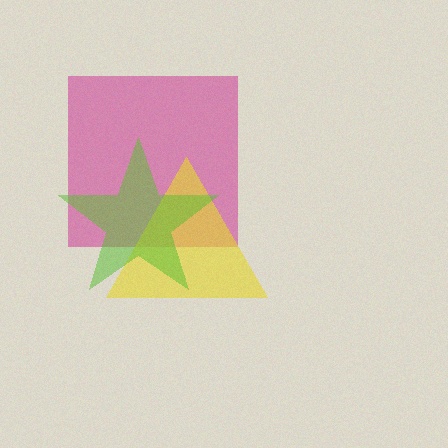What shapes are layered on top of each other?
The layered shapes are: a magenta square, a yellow triangle, a lime star.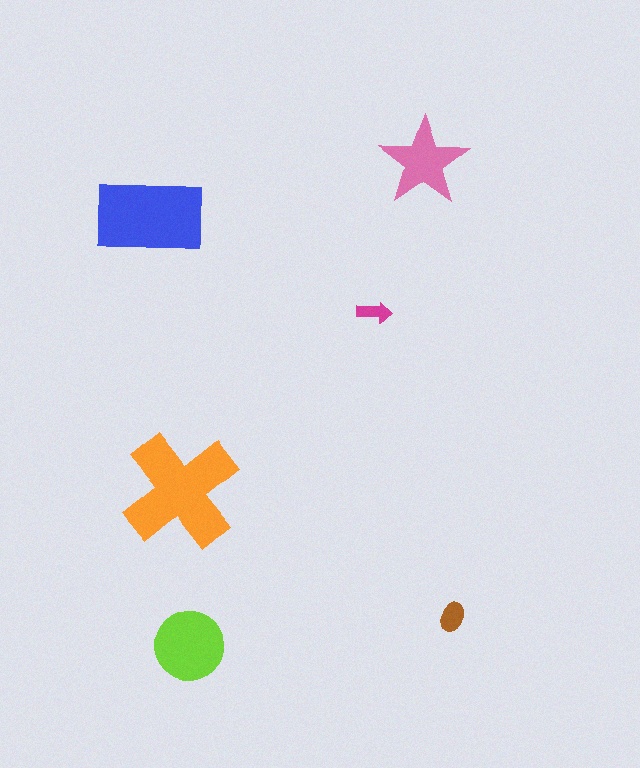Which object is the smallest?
The magenta arrow.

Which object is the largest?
The orange cross.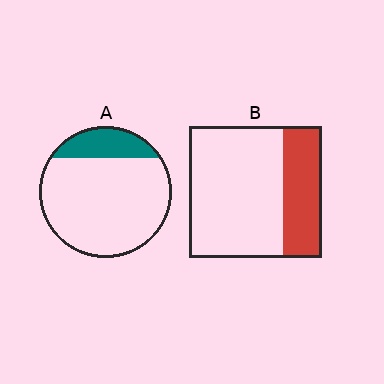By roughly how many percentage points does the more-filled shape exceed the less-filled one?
By roughly 10 percentage points (B over A).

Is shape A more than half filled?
No.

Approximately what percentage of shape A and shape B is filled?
A is approximately 20% and B is approximately 30%.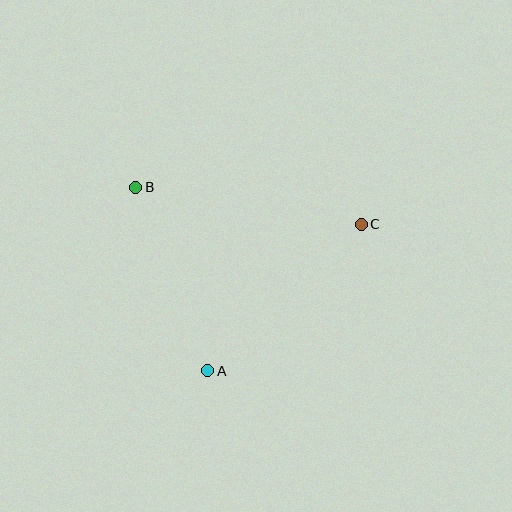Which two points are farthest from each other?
Points B and C are farthest from each other.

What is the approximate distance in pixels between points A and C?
The distance between A and C is approximately 212 pixels.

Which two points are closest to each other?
Points A and B are closest to each other.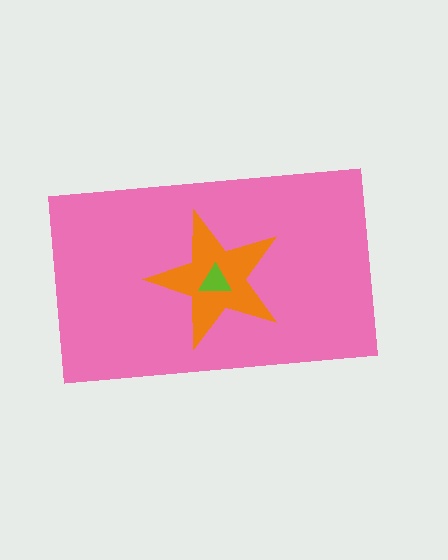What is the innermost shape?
The lime triangle.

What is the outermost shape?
The pink rectangle.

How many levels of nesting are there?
3.